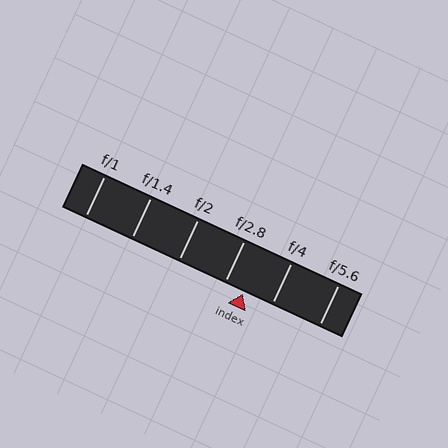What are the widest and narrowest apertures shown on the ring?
The widest aperture shown is f/1 and the narrowest is f/5.6.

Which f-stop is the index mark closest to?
The index mark is closest to f/2.8.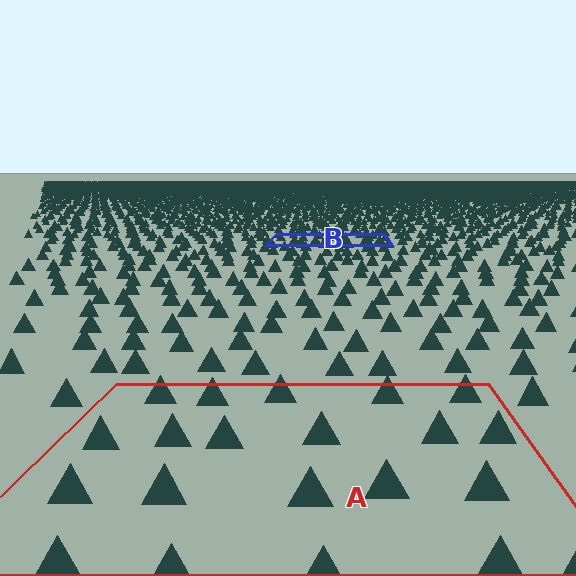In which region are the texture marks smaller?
The texture marks are smaller in region B, because it is farther away.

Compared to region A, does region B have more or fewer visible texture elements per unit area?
Region B has more texture elements per unit area — they are packed more densely because it is farther away.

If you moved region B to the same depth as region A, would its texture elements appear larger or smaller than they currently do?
They would appear larger. At a closer depth, the same texture elements are projected at a bigger on-screen size.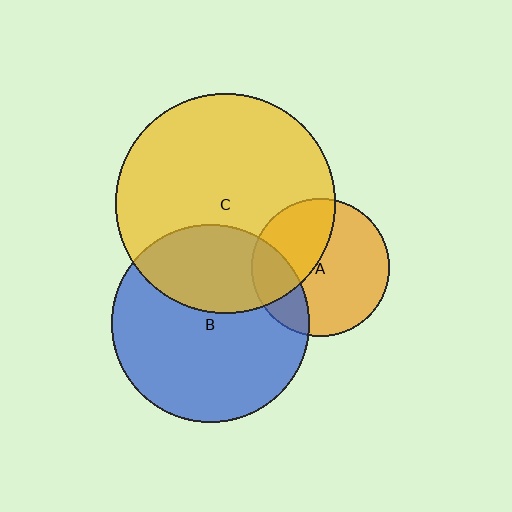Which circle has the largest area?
Circle C (yellow).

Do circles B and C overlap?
Yes.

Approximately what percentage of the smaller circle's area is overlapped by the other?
Approximately 35%.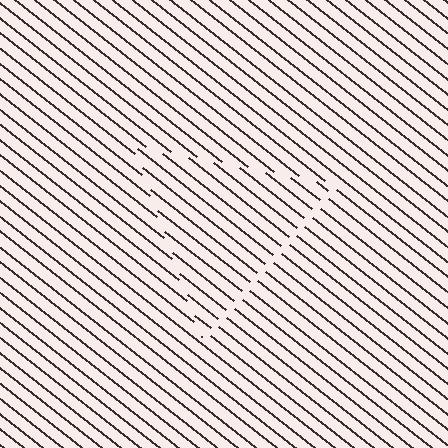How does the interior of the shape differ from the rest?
The interior of the shape contains the same grating, shifted by half a period — the contour is defined by the phase discontinuity where line-ends from the inner and outer gratings abut.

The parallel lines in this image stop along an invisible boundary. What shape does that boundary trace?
An illusory triangle. The interior of the shape contains the same grating, shifted by half a period — the contour is defined by the phase discontinuity where line-ends from the inner and outer gratings abut.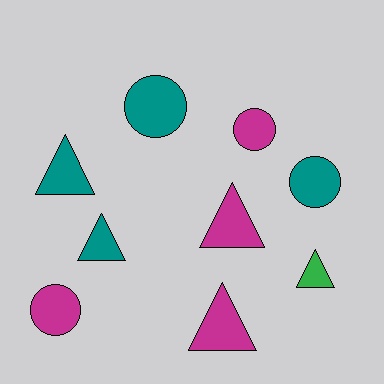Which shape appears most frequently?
Triangle, with 5 objects.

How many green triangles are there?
There is 1 green triangle.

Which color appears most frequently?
Teal, with 4 objects.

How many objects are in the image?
There are 9 objects.